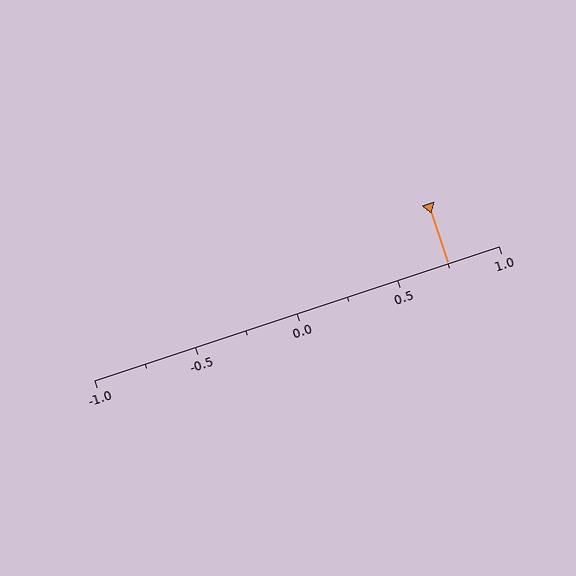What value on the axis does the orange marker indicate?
The marker indicates approximately 0.75.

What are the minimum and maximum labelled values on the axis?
The axis runs from -1.0 to 1.0.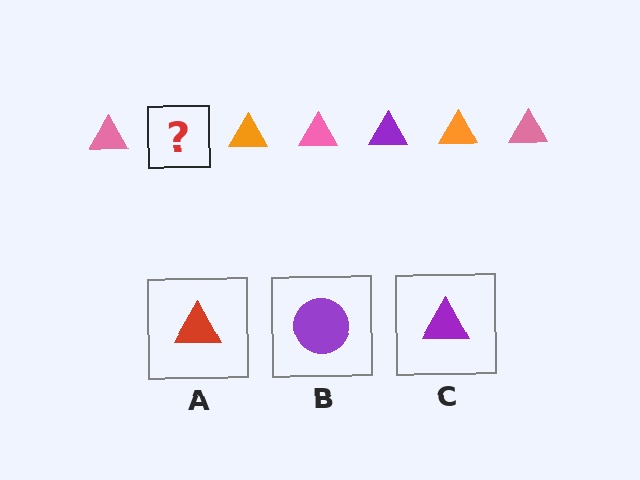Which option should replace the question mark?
Option C.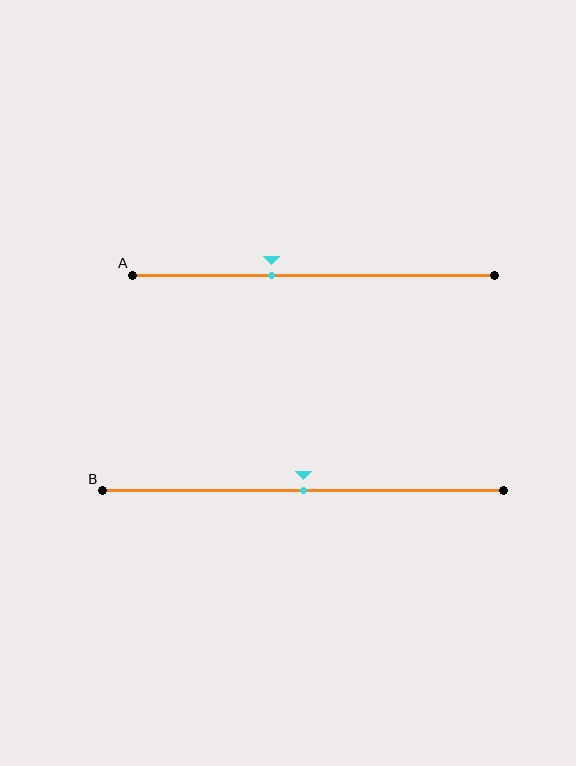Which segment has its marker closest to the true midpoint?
Segment B has its marker closest to the true midpoint.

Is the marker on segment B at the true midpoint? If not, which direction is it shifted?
Yes, the marker on segment B is at the true midpoint.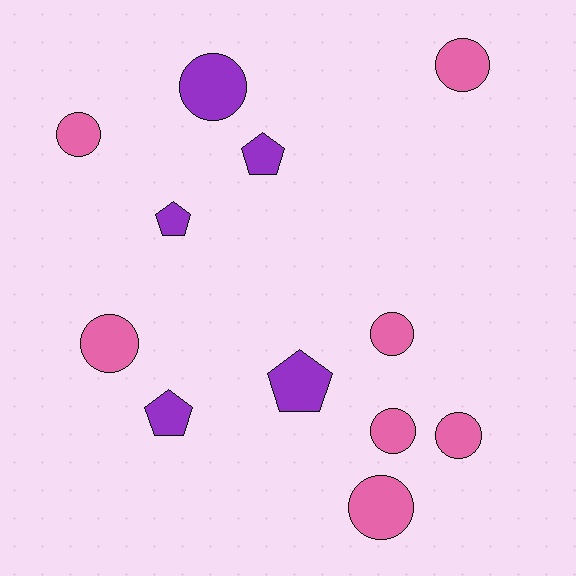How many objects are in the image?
There are 12 objects.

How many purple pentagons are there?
There are 4 purple pentagons.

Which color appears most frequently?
Pink, with 7 objects.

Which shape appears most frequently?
Circle, with 8 objects.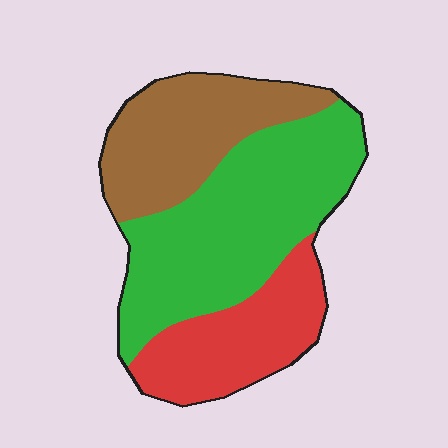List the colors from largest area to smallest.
From largest to smallest: green, brown, red.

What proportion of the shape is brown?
Brown takes up about one quarter (1/4) of the shape.